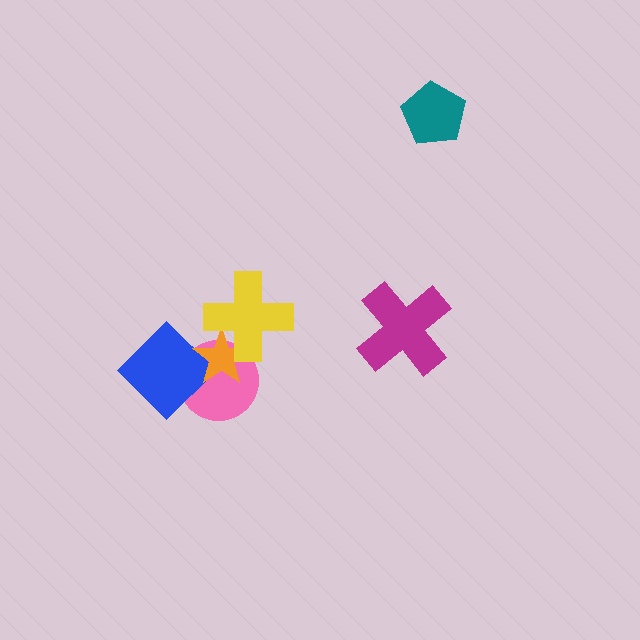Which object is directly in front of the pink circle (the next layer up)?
The blue diamond is directly in front of the pink circle.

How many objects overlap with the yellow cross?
2 objects overlap with the yellow cross.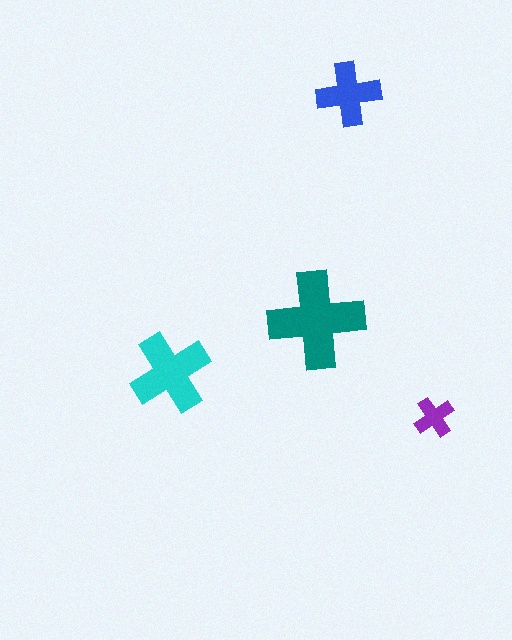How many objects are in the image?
There are 4 objects in the image.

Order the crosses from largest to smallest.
the teal one, the cyan one, the blue one, the purple one.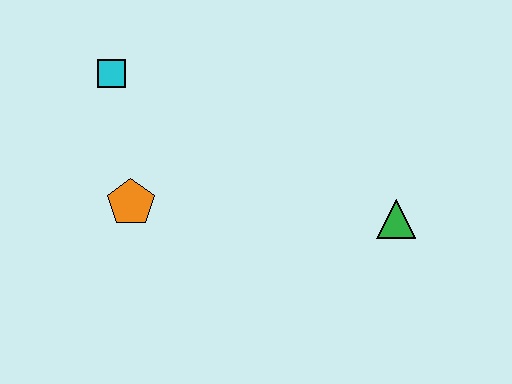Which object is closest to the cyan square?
The orange pentagon is closest to the cyan square.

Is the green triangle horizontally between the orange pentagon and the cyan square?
No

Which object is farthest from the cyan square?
The green triangle is farthest from the cyan square.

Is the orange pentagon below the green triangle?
No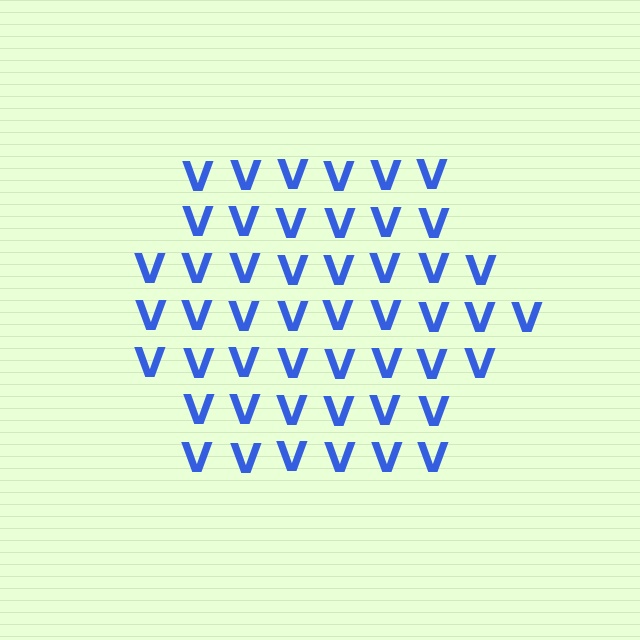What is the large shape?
The large shape is a hexagon.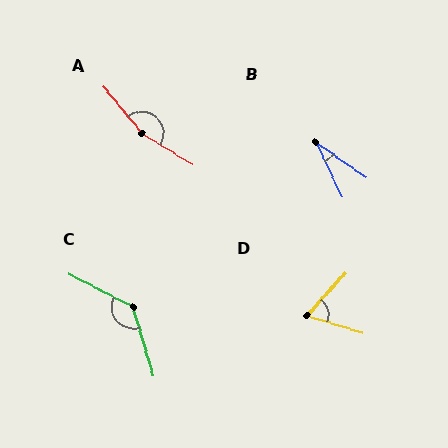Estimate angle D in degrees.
Approximately 64 degrees.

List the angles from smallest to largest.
B (30°), D (64°), C (134°), A (161°).